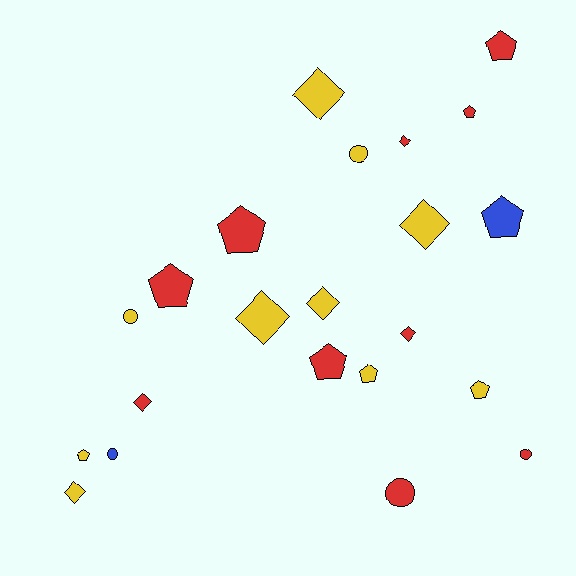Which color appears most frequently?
Yellow, with 10 objects.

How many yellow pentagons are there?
There are 3 yellow pentagons.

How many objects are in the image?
There are 22 objects.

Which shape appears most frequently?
Pentagon, with 9 objects.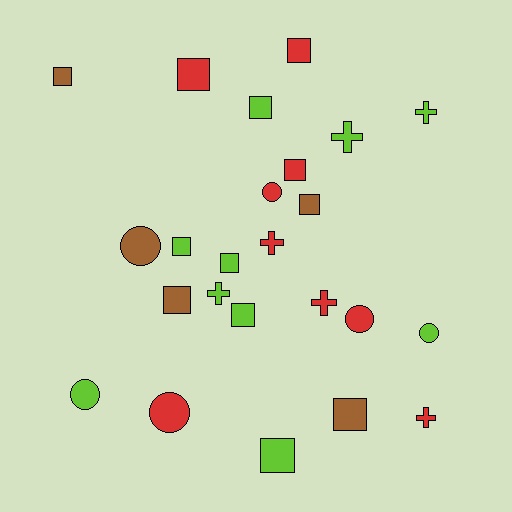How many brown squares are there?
There are 4 brown squares.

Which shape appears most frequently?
Square, with 12 objects.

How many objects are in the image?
There are 24 objects.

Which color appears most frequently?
Lime, with 10 objects.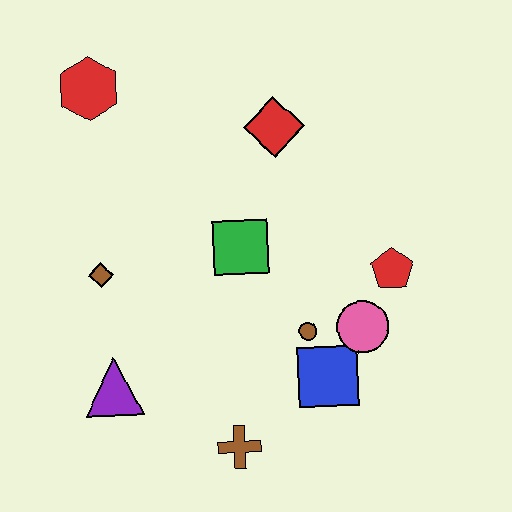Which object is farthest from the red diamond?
The brown cross is farthest from the red diamond.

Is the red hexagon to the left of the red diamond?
Yes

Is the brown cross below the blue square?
Yes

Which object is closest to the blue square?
The brown circle is closest to the blue square.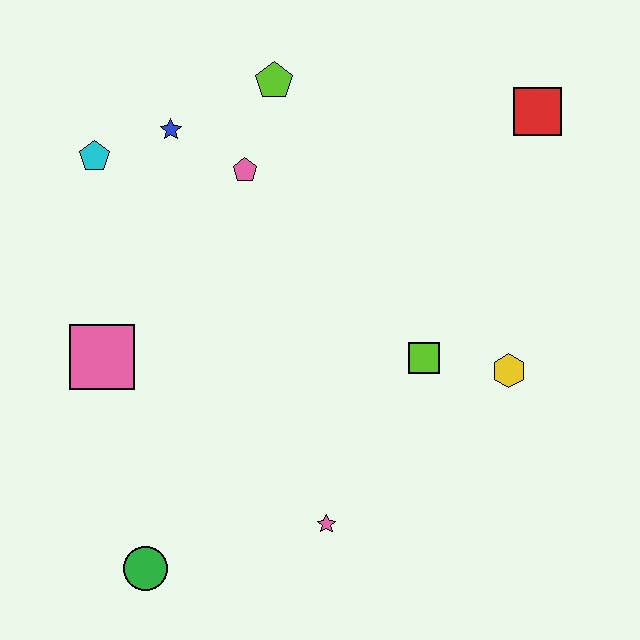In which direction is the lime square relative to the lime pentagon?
The lime square is below the lime pentagon.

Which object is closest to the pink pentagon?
The blue star is closest to the pink pentagon.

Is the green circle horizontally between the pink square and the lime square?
Yes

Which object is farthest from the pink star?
The red square is farthest from the pink star.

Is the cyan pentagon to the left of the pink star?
Yes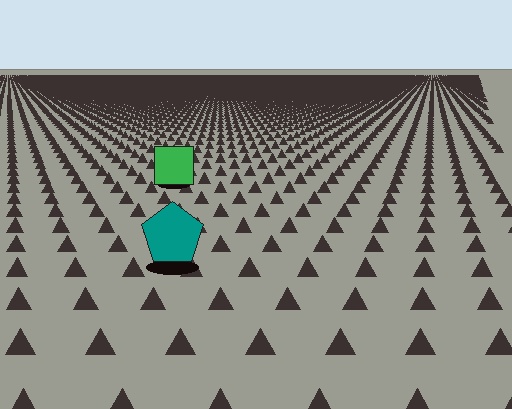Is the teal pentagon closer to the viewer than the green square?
Yes. The teal pentagon is closer — you can tell from the texture gradient: the ground texture is coarser near it.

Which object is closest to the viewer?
The teal pentagon is closest. The texture marks near it are larger and more spread out.